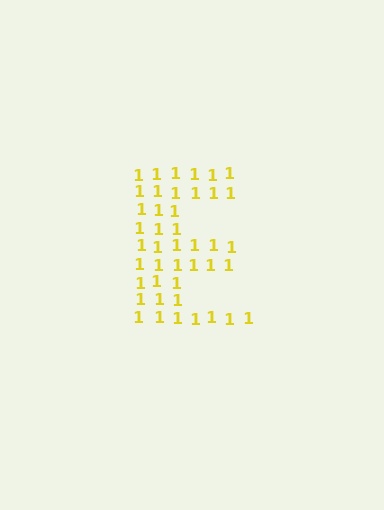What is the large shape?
The large shape is the letter E.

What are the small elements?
The small elements are digit 1's.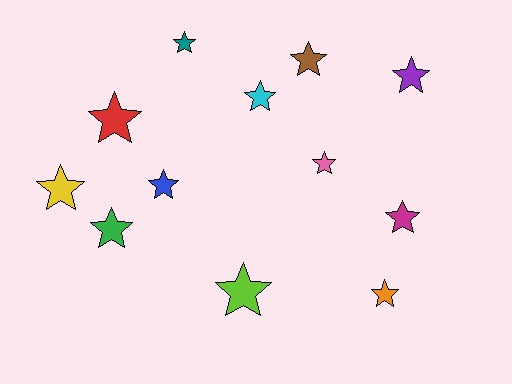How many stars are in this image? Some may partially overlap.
There are 12 stars.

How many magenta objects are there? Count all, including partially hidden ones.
There is 1 magenta object.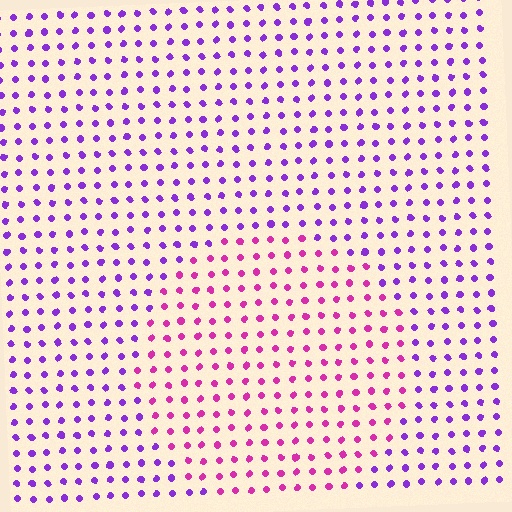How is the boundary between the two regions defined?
The boundary is defined purely by a slight shift in hue (about 42 degrees). Spacing, size, and orientation are identical on both sides.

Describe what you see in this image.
The image is filled with small purple elements in a uniform arrangement. A circle-shaped region is visible where the elements are tinted to a slightly different hue, forming a subtle color boundary.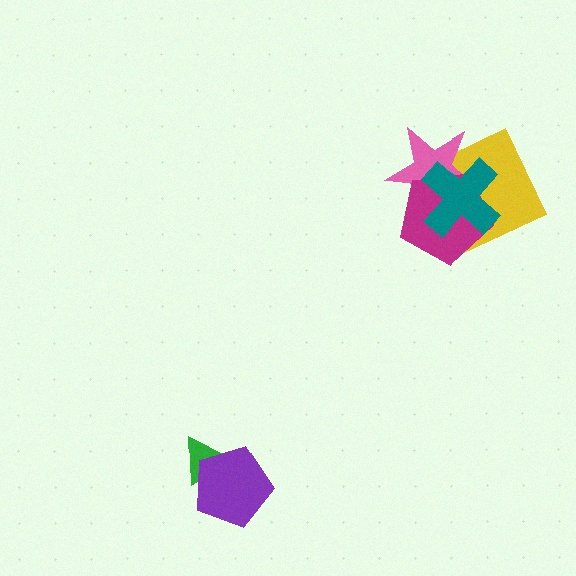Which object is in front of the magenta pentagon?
The teal cross is in front of the magenta pentagon.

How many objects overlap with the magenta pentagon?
3 objects overlap with the magenta pentagon.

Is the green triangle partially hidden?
Yes, it is partially covered by another shape.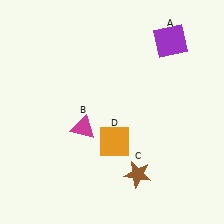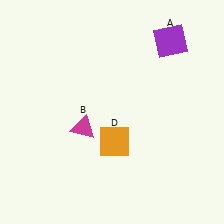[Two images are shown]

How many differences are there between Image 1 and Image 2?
There is 1 difference between the two images.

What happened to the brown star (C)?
The brown star (C) was removed in Image 2. It was in the bottom-right area of Image 1.